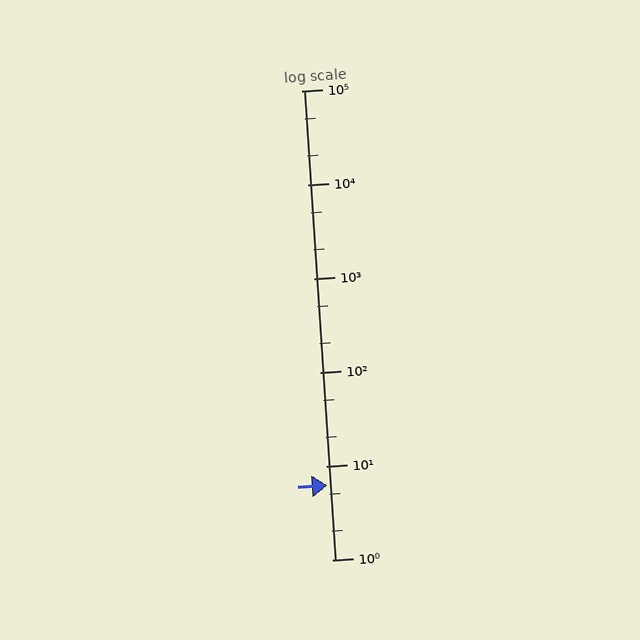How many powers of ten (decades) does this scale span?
The scale spans 5 decades, from 1 to 100000.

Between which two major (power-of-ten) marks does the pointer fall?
The pointer is between 1 and 10.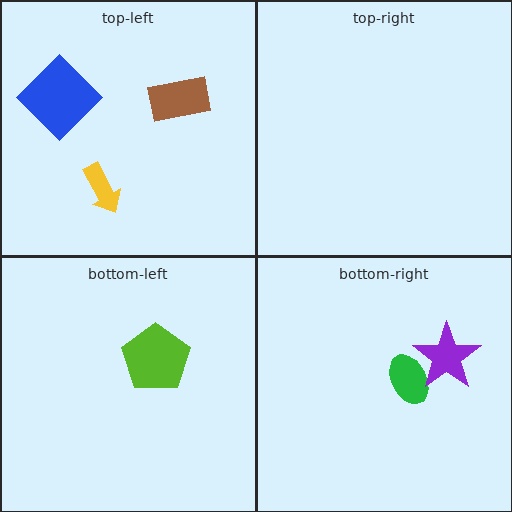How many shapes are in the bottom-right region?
2.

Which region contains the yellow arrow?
The top-left region.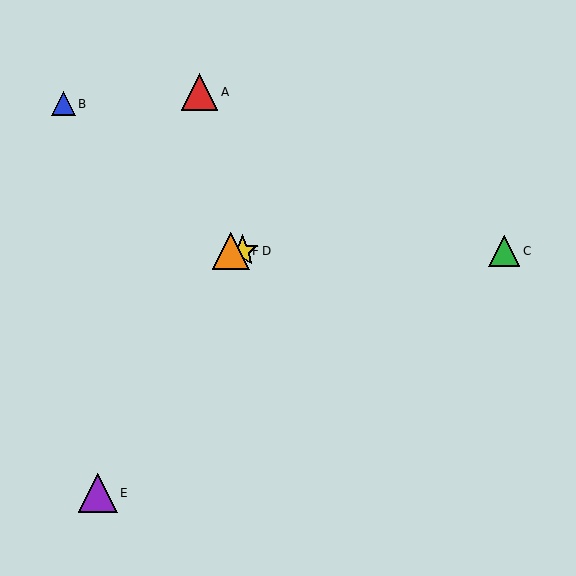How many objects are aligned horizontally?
3 objects (C, D, F) are aligned horizontally.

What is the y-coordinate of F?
Object F is at y≈251.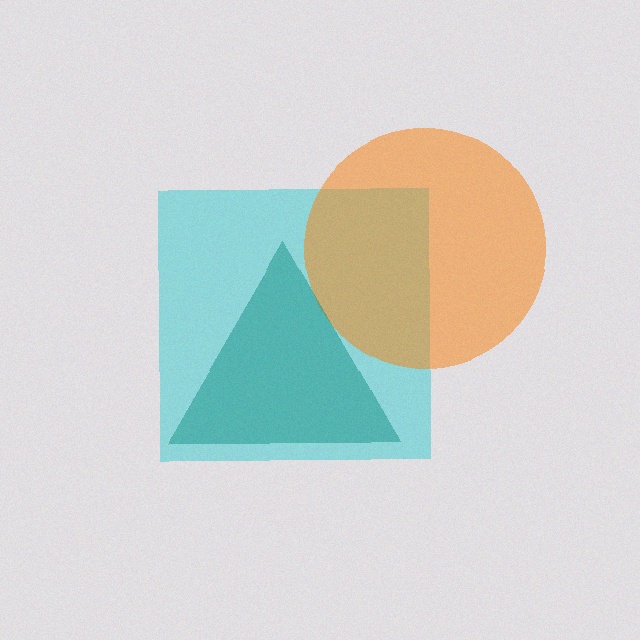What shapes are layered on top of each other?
The layered shapes are: a cyan square, an orange circle, a teal triangle.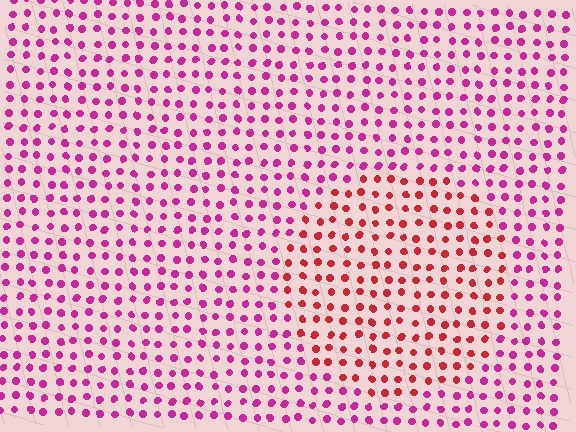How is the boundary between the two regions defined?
The boundary is defined purely by a slight shift in hue (about 39 degrees). Spacing, size, and orientation are identical on both sides.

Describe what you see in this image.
The image is filled with small magenta elements in a uniform arrangement. A circle-shaped region is visible where the elements are tinted to a slightly different hue, forming a subtle color boundary.